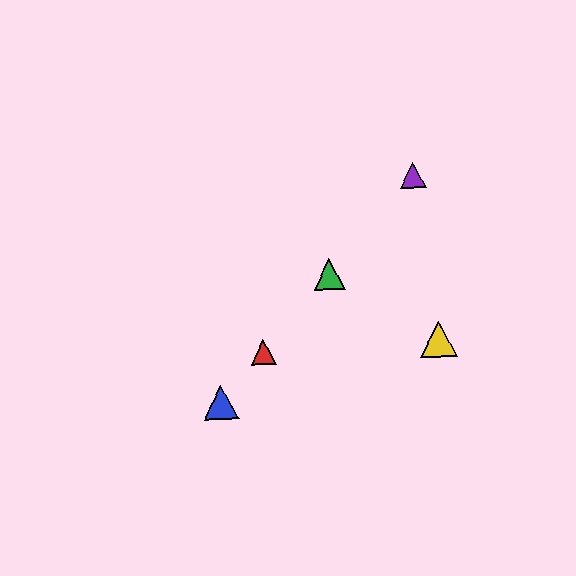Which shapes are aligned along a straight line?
The red triangle, the blue triangle, the green triangle, the purple triangle are aligned along a straight line.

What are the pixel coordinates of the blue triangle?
The blue triangle is at (221, 403).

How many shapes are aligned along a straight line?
4 shapes (the red triangle, the blue triangle, the green triangle, the purple triangle) are aligned along a straight line.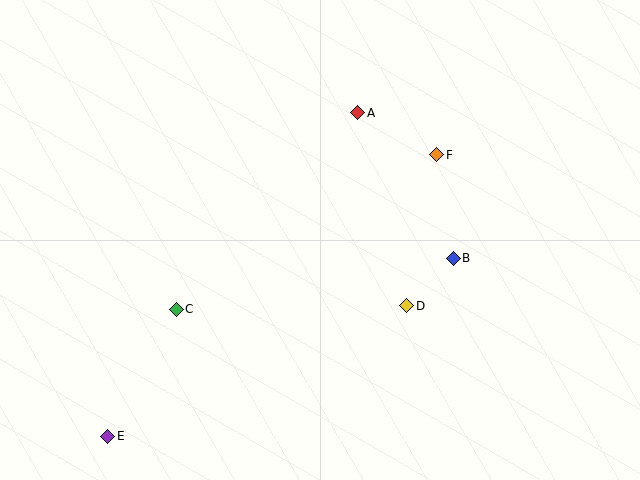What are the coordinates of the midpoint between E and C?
The midpoint between E and C is at (142, 373).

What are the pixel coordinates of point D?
Point D is at (407, 306).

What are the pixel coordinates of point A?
Point A is at (358, 113).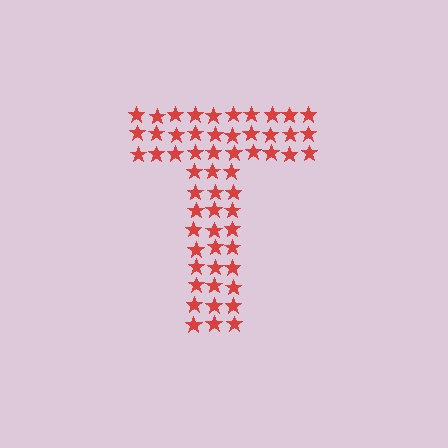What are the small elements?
The small elements are stars.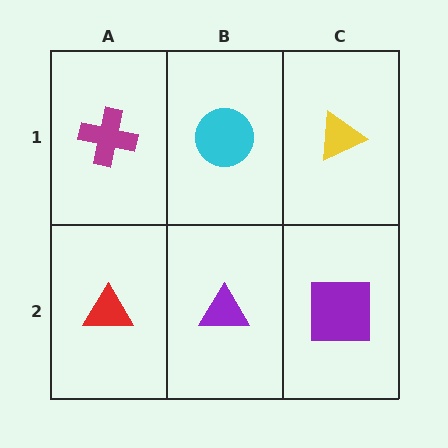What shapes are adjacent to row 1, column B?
A purple triangle (row 2, column B), a magenta cross (row 1, column A), a yellow triangle (row 1, column C).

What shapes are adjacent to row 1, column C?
A purple square (row 2, column C), a cyan circle (row 1, column B).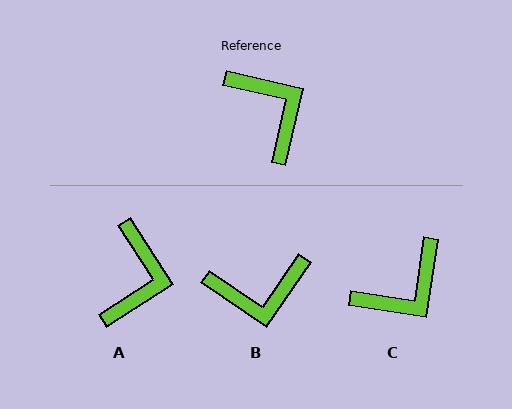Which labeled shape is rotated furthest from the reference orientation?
B, about 112 degrees away.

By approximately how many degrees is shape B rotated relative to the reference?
Approximately 112 degrees clockwise.